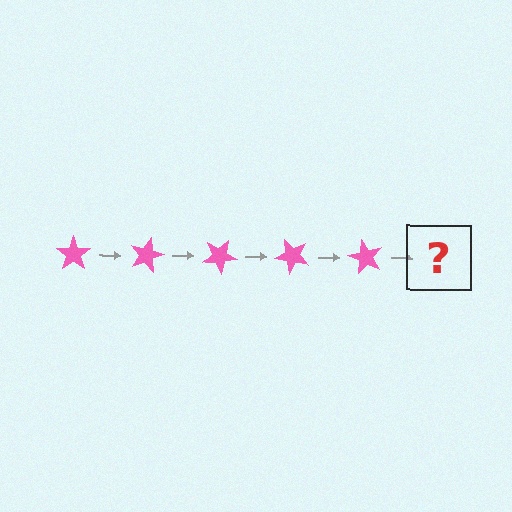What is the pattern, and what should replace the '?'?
The pattern is that the star rotates 15 degrees each step. The '?' should be a pink star rotated 75 degrees.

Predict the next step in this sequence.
The next step is a pink star rotated 75 degrees.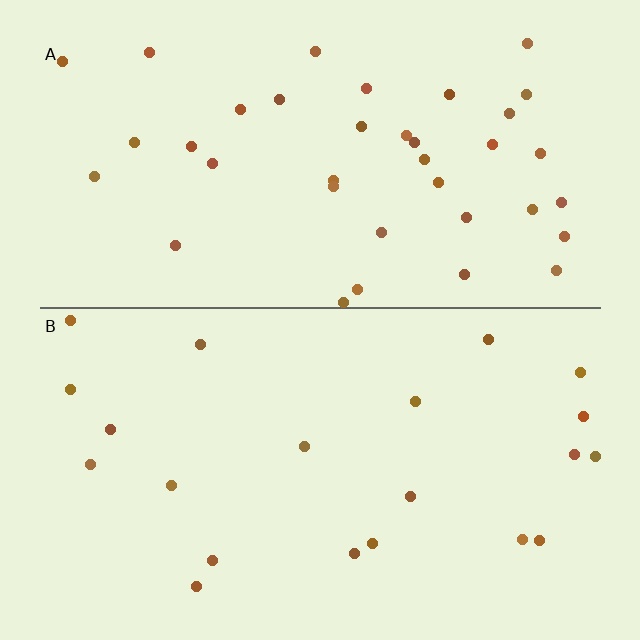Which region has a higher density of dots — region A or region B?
A (the top).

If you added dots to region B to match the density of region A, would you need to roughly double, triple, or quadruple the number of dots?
Approximately double.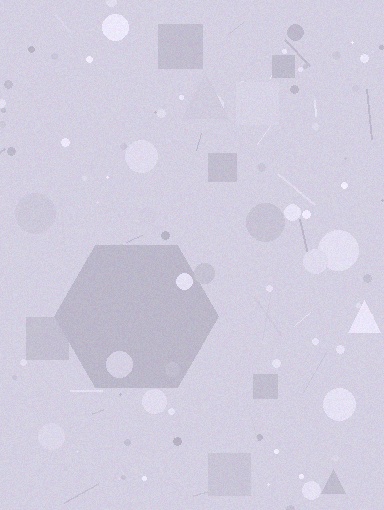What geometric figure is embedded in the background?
A hexagon is embedded in the background.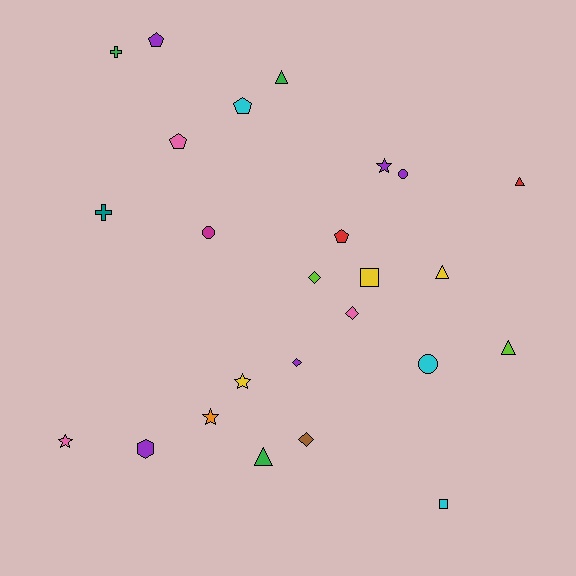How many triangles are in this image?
There are 5 triangles.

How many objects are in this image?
There are 25 objects.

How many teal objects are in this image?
There is 1 teal object.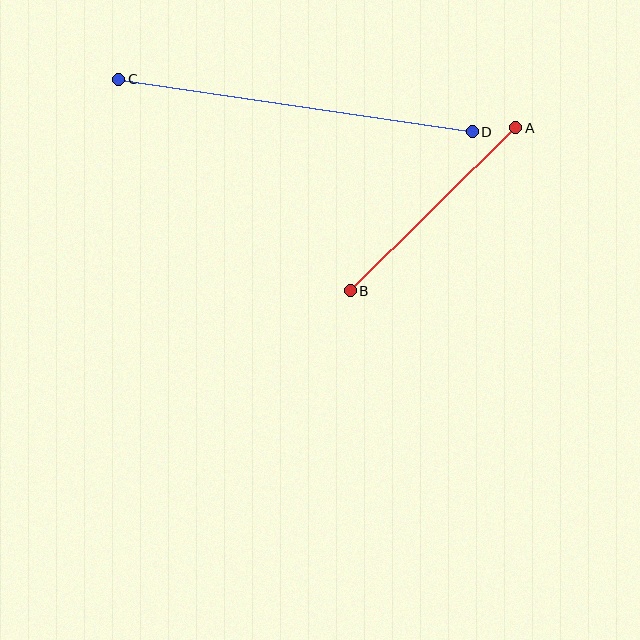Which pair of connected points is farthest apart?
Points C and D are farthest apart.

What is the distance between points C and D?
The distance is approximately 357 pixels.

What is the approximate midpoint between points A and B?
The midpoint is at approximately (433, 209) pixels.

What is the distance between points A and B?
The distance is approximately 232 pixels.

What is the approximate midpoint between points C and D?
The midpoint is at approximately (296, 106) pixels.